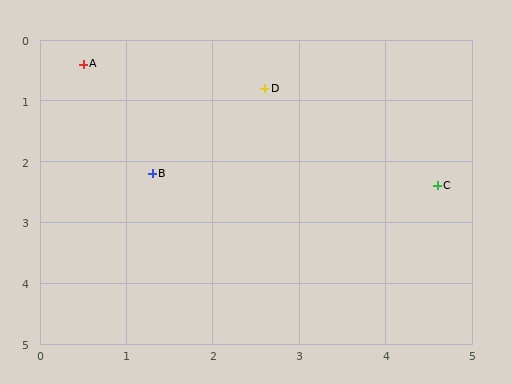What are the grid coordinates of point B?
Point B is at approximately (1.3, 2.2).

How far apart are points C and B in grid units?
Points C and B are about 3.3 grid units apart.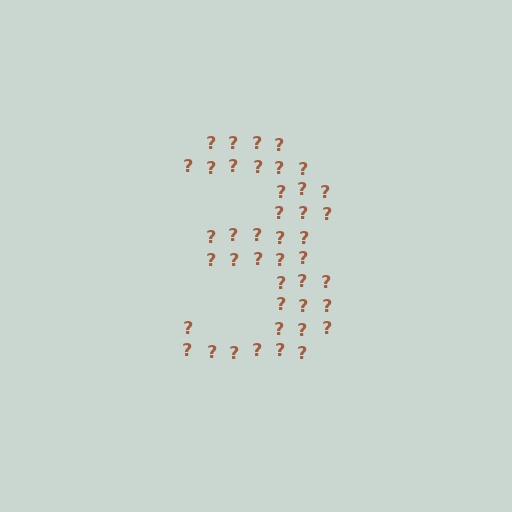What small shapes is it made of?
It is made of small question marks.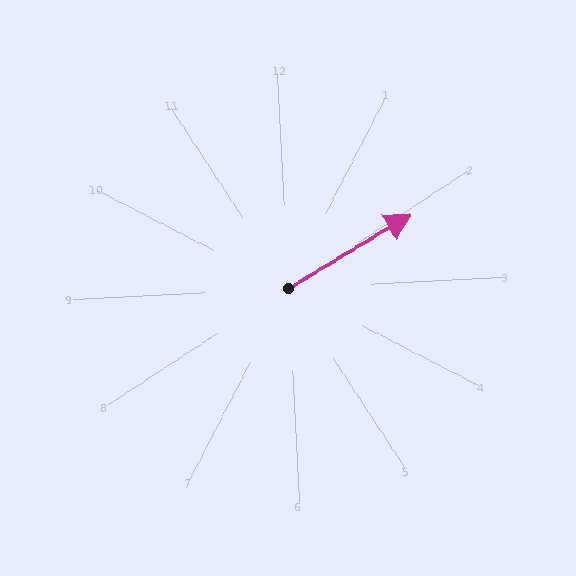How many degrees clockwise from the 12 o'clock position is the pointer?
Approximately 62 degrees.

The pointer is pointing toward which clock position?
Roughly 2 o'clock.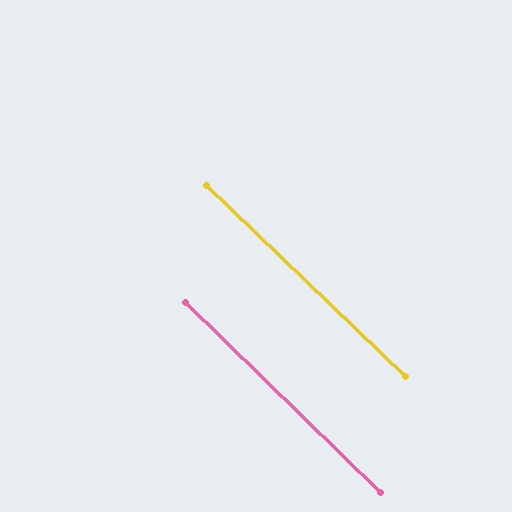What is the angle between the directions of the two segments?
Approximately 1 degree.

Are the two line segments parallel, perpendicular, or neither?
Parallel — their directions differ by only 0.5°.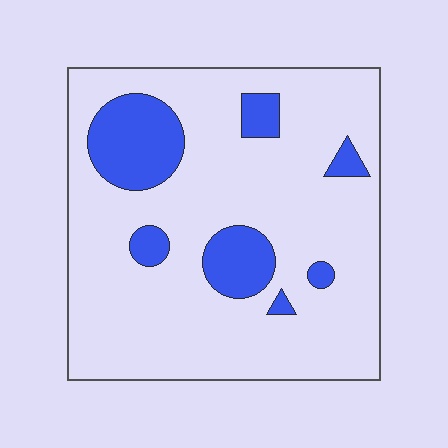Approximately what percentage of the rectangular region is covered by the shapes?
Approximately 15%.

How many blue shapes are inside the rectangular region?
7.